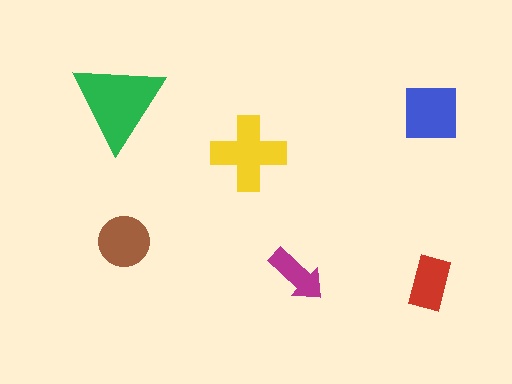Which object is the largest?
The green triangle.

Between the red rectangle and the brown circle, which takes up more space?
The brown circle.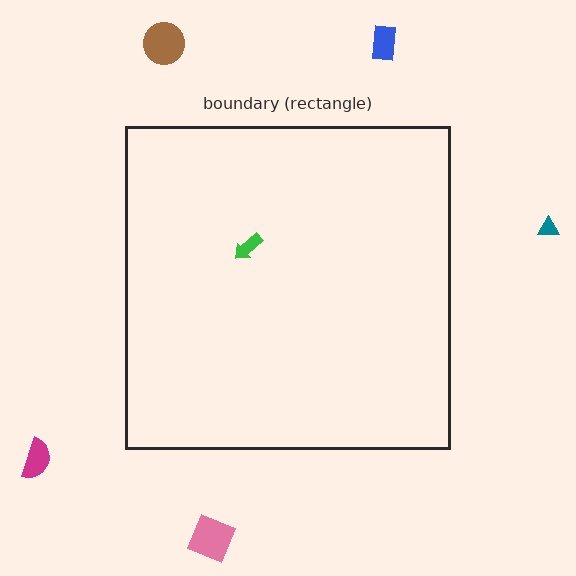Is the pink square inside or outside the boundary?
Outside.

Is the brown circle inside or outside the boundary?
Outside.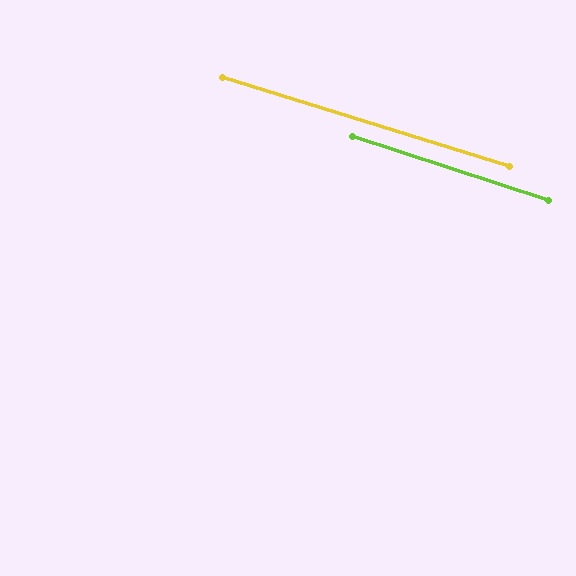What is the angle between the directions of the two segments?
Approximately 1 degree.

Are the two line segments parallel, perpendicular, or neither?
Parallel — their directions differ by only 0.8°.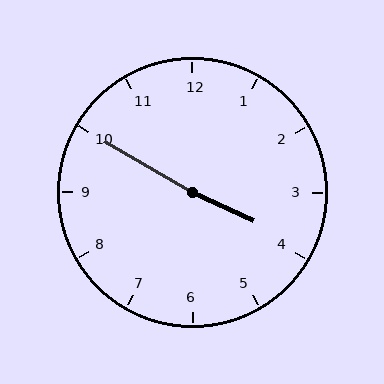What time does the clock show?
3:50.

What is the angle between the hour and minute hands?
Approximately 175 degrees.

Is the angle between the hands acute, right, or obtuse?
It is obtuse.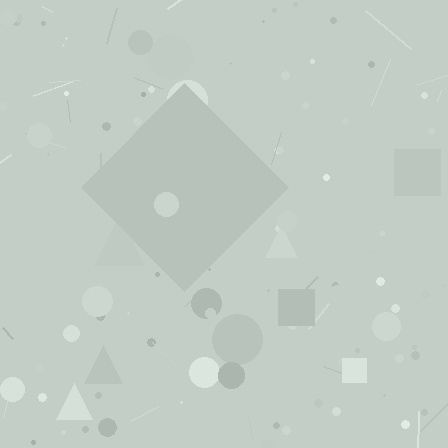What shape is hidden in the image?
A diamond is hidden in the image.